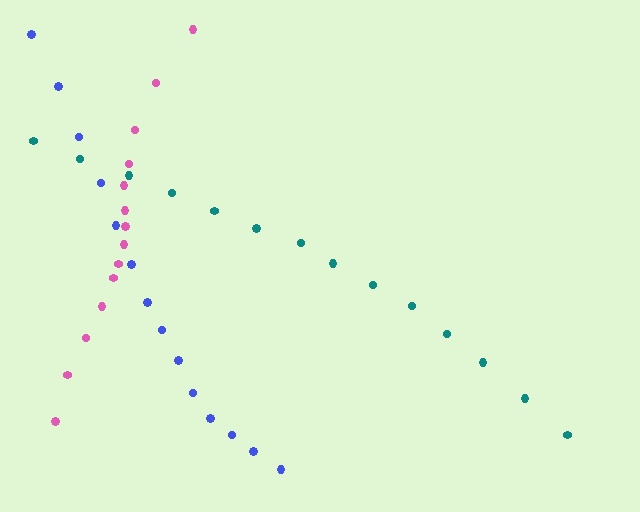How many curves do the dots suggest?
There are 3 distinct paths.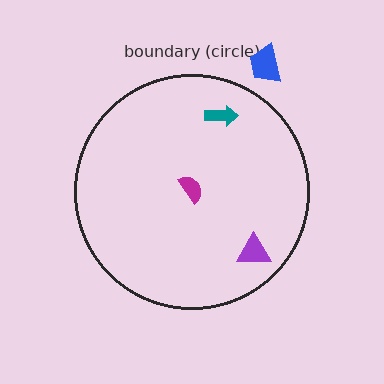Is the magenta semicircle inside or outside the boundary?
Inside.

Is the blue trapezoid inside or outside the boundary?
Outside.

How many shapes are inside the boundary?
3 inside, 1 outside.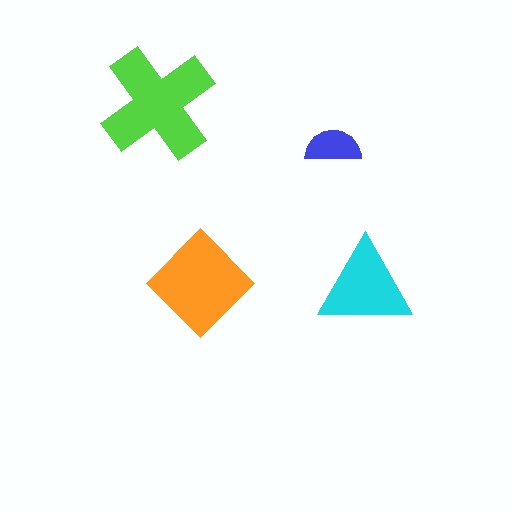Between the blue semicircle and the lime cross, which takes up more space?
The lime cross.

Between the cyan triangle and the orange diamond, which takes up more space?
The orange diamond.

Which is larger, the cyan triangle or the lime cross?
The lime cross.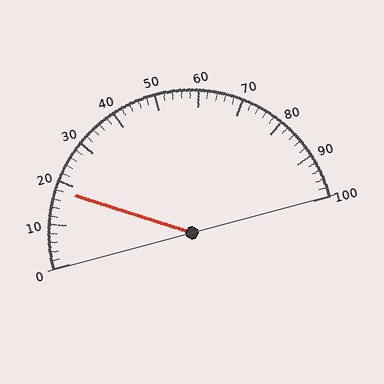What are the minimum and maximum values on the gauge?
The gauge ranges from 0 to 100.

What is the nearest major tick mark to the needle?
The nearest major tick mark is 20.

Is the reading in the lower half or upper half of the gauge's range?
The reading is in the lower half of the range (0 to 100).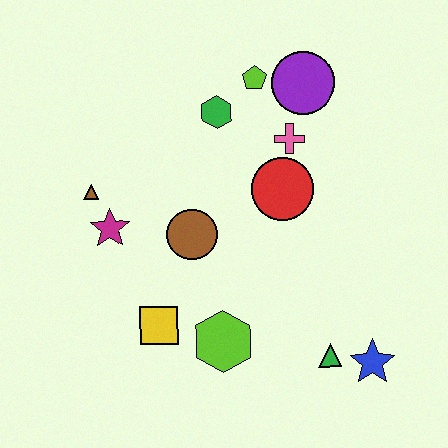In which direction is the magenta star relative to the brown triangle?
The magenta star is below the brown triangle.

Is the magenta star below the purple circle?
Yes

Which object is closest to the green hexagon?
The lime pentagon is closest to the green hexagon.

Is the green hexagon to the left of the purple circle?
Yes